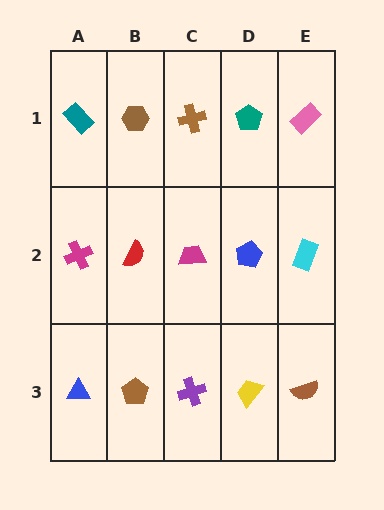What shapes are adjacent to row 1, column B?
A red semicircle (row 2, column B), a teal rectangle (row 1, column A), a brown cross (row 1, column C).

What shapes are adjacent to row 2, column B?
A brown hexagon (row 1, column B), a brown pentagon (row 3, column B), a magenta cross (row 2, column A), a magenta trapezoid (row 2, column C).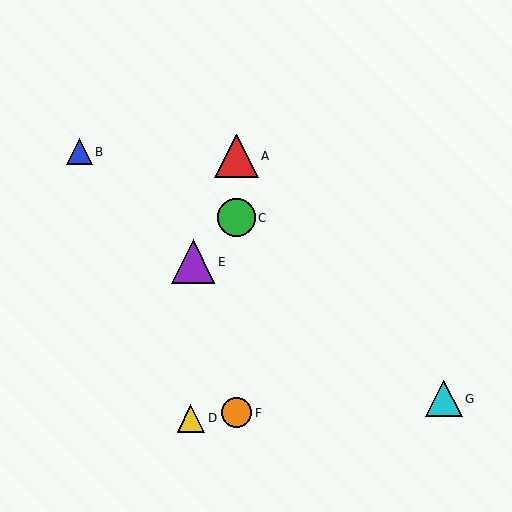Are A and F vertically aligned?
Yes, both are at x≈237.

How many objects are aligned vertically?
3 objects (A, C, F) are aligned vertically.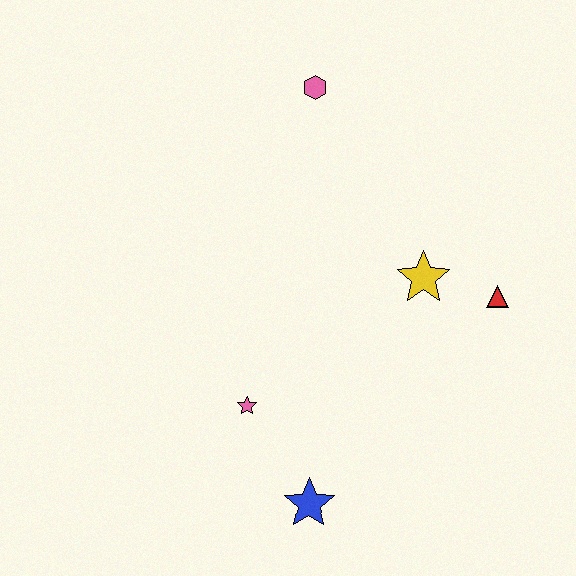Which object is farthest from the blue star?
The pink hexagon is farthest from the blue star.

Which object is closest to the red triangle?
The yellow star is closest to the red triangle.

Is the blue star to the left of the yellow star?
Yes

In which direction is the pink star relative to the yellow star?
The pink star is to the left of the yellow star.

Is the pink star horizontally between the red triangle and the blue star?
No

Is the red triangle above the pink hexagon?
No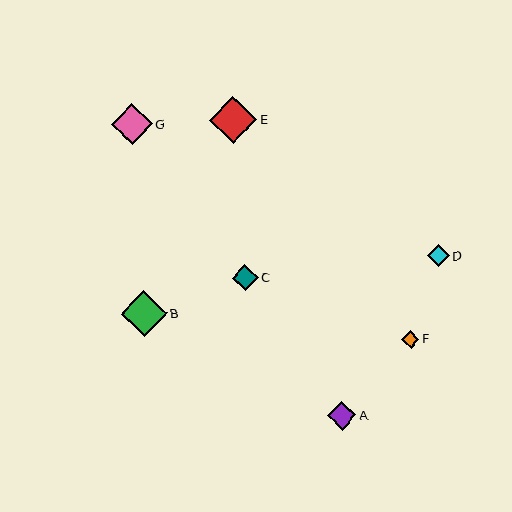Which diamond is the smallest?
Diamond F is the smallest with a size of approximately 18 pixels.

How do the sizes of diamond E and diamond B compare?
Diamond E and diamond B are approximately the same size.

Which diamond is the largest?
Diamond E is the largest with a size of approximately 48 pixels.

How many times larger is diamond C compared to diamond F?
Diamond C is approximately 1.5 times the size of diamond F.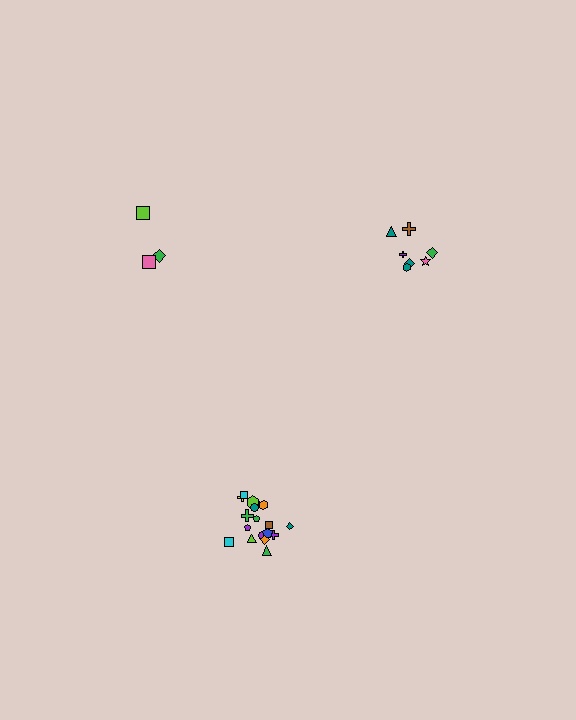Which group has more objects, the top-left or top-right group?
The top-right group.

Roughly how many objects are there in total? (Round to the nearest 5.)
Roughly 30 objects in total.